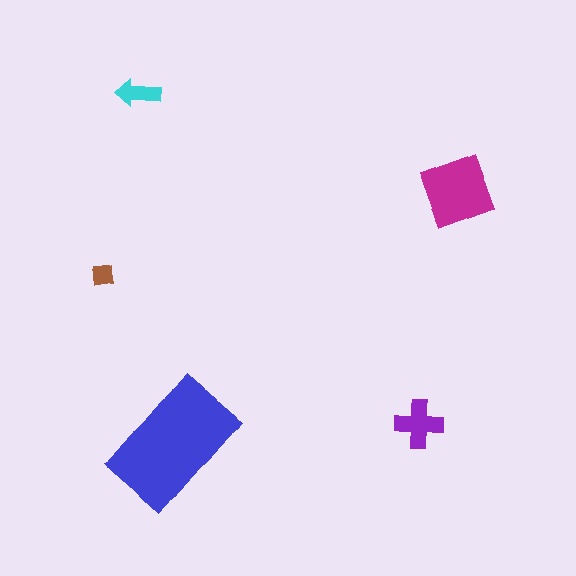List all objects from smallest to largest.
The brown square, the cyan arrow, the purple cross, the magenta square, the blue rectangle.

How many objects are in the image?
There are 5 objects in the image.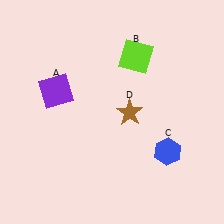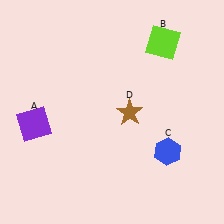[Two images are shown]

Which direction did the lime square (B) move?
The lime square (B) moved right.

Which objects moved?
The objects that moved are: the purple square (A), the lime square (B).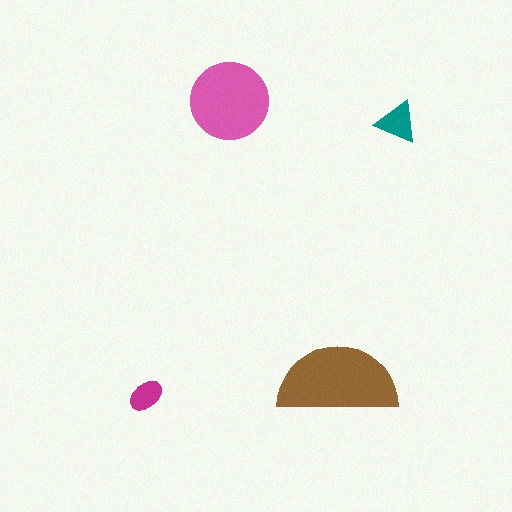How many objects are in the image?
There are 4 objects in the image.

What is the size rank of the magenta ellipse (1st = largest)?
4th.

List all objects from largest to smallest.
The brown semicircle, the pink circle, the teal triangle, the magenta ellipse.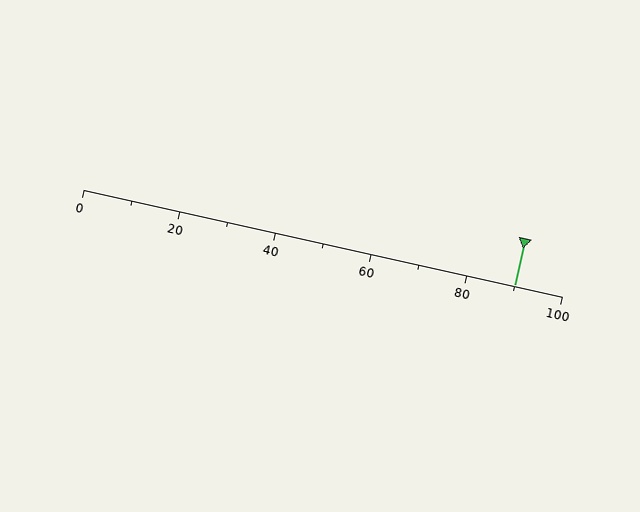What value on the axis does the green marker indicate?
The marker indicates approximately 90.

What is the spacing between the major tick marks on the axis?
The major ticks are spaced 20 apart.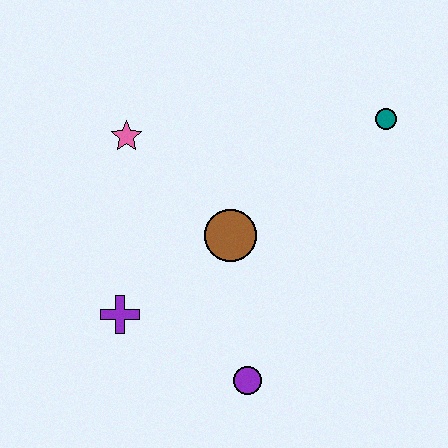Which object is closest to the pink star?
The brown circle is closest to the pink star.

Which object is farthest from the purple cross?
The teal circle is farthest from the purple cross.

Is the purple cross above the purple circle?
Yes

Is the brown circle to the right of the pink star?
Yes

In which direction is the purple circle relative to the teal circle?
The purple circle is below the teal circle.